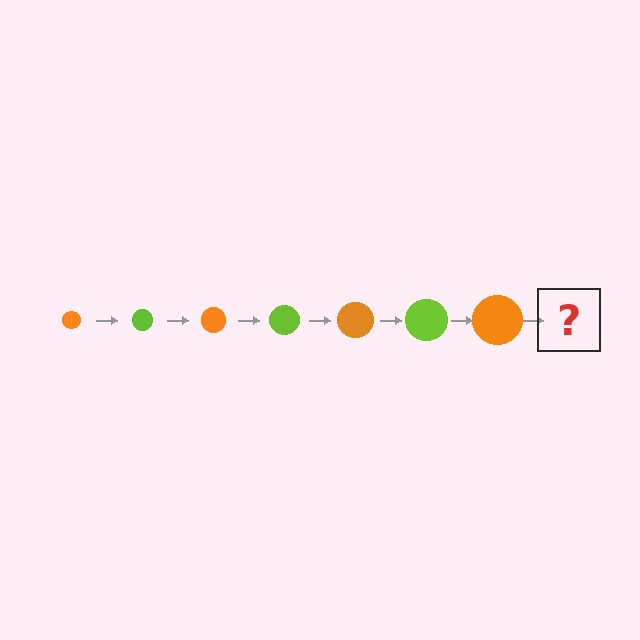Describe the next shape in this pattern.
It should be a lime circle, larger than the previous one.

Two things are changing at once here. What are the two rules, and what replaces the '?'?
The two rules are that the circle grows larger each step and the color cycles through orange and lime. The '?' should be a lime circle, larger than the previous one.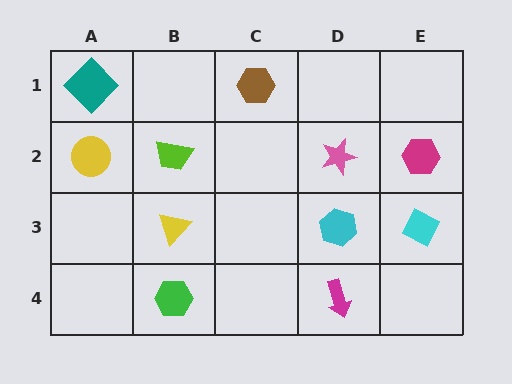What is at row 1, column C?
A brown hexagon.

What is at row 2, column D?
A pink star.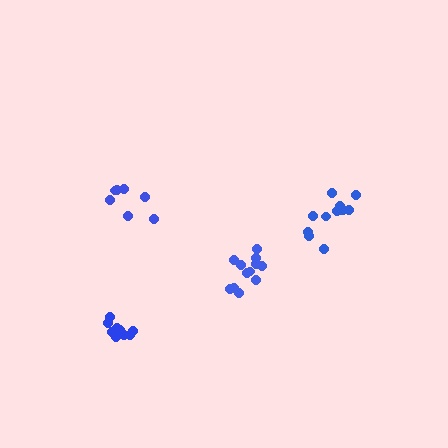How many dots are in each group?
Group 1: 7 dots, Group 2: 10 dots, Group 3: 12 dots, Group 4: 12 dots (41 total).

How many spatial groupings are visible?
There are 4 spatial groupings.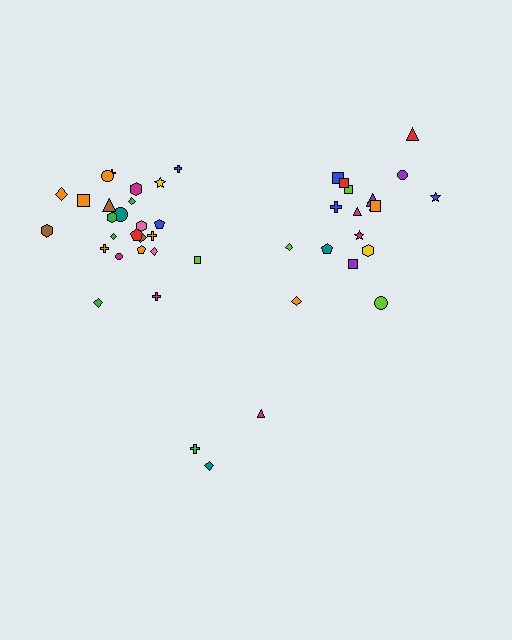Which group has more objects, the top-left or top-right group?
The top-left group.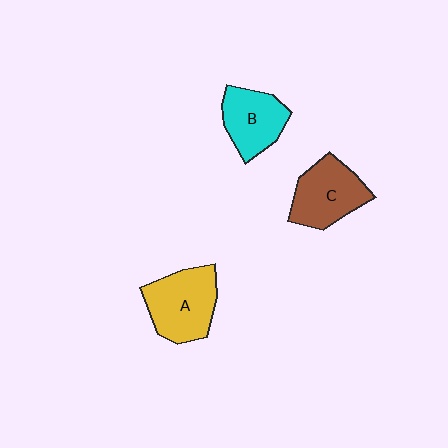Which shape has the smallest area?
Shape B (cyan).